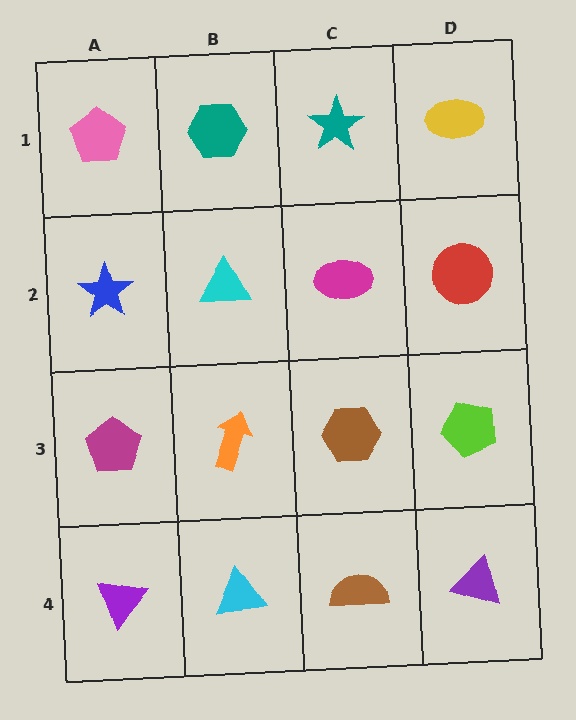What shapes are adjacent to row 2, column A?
A pink pentagon (row 1, column A), a magenta pentagon (row 3, column A), a cyan triangle (row 2, column B).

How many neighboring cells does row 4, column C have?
3.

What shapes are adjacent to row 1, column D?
A red circle (row 2, column D), a teal star (row 1, column C).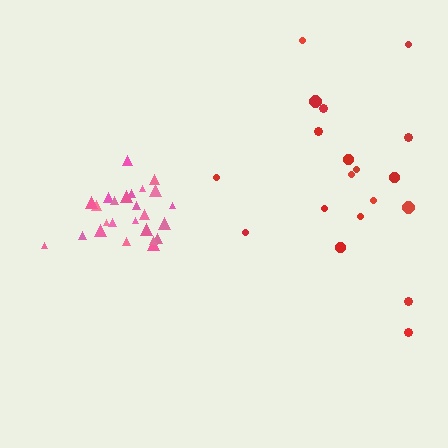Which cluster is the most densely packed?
Pink.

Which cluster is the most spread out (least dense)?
Red.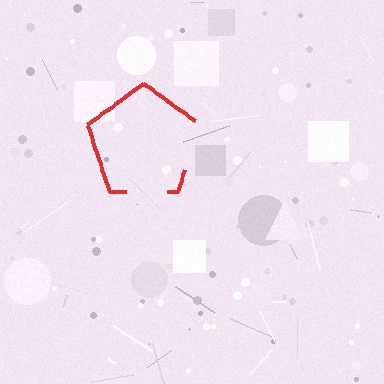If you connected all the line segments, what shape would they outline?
They would outline a pentagon.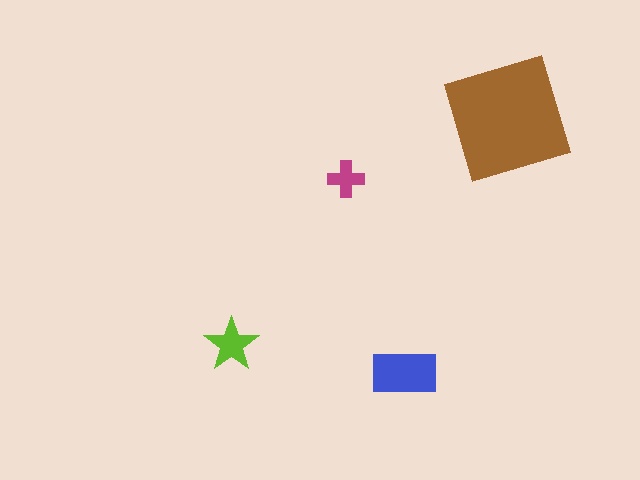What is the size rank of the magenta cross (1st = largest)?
4th.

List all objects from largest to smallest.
The brown square, the blue rectangle, the lime star, the magenta cross.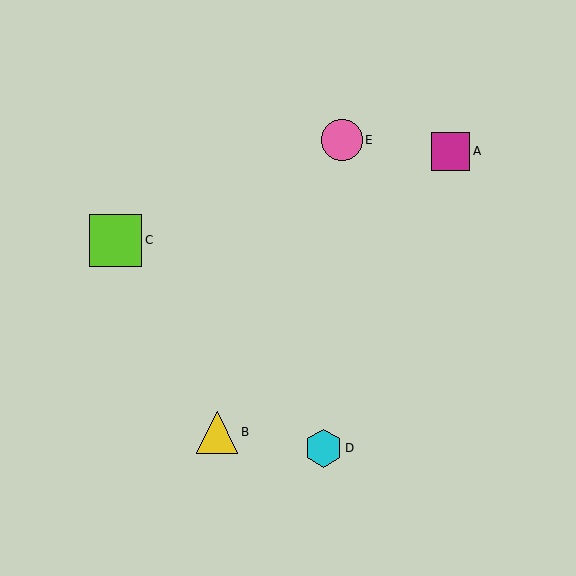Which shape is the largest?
The lime square (labeled C) is the largest.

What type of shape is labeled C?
Shape C is a lime square.